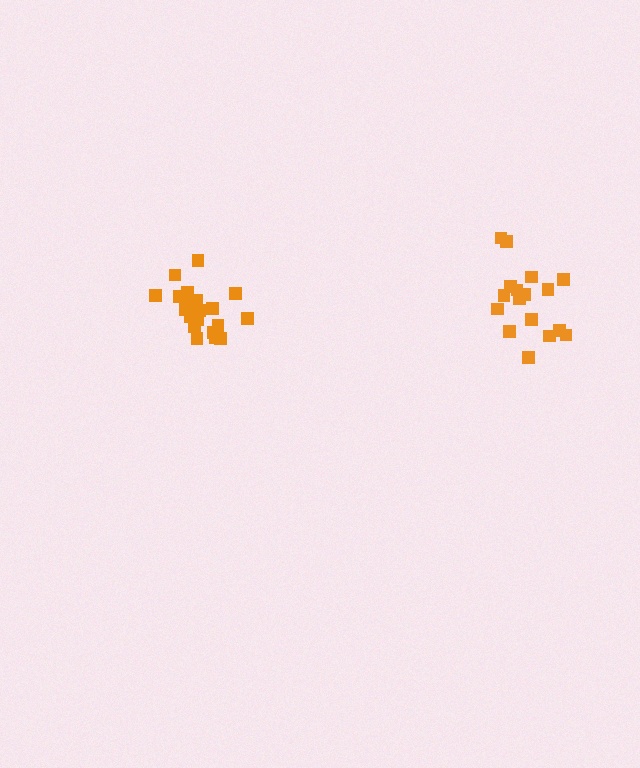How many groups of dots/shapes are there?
There are 2 groups.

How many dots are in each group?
Group 1: 17 dots, Group 2: 21 dots (38 total).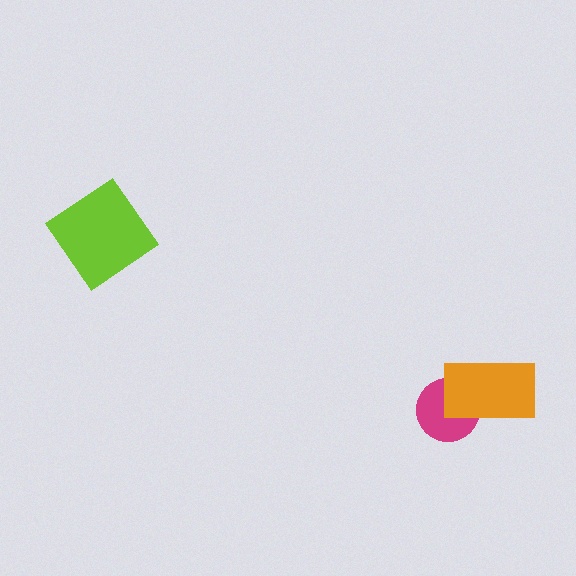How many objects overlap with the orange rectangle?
1 object overlaps with the orange rectangle.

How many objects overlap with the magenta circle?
1 object overlaps with the magenta circle.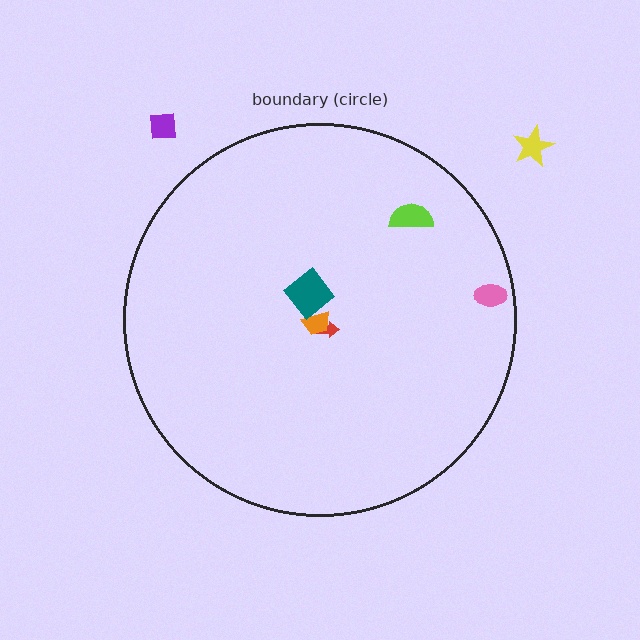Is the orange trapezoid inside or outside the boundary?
Inside.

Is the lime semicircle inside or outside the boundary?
Inside.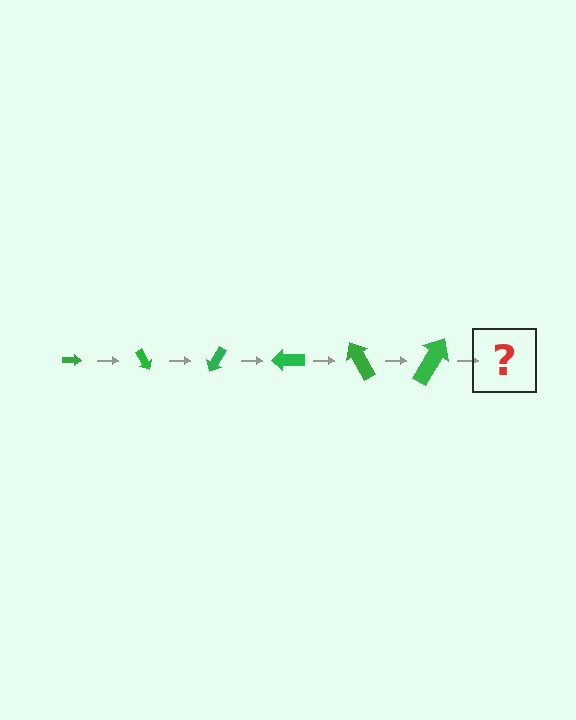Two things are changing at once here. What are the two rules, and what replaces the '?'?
The two rules are that the arrow grows larger each step and it rotates 60 degrees each step. The '?' should be an arrow, larger than the previous one and rotated 360 degrees from the start.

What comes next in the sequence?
The next element should be an arrow, larger than the previous one and rotated 360 degrees from the start.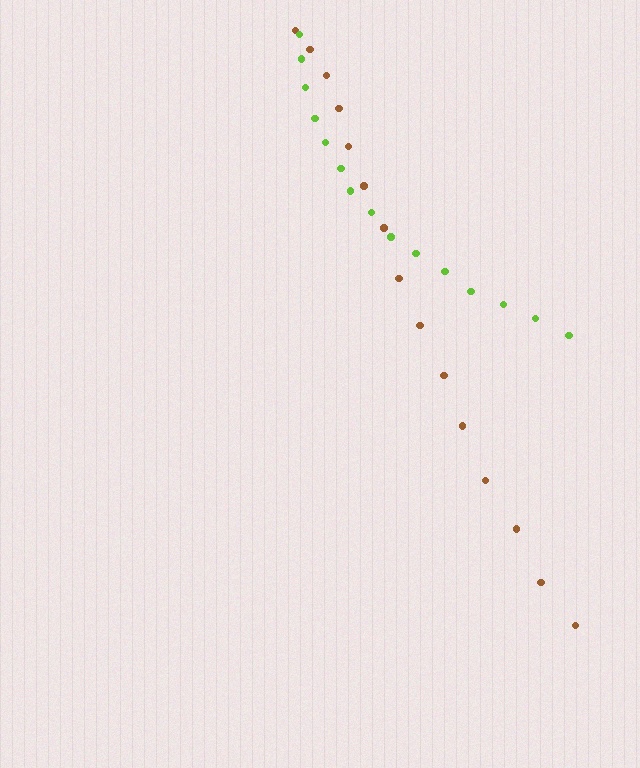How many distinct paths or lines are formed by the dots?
There are 2 distinct paths.